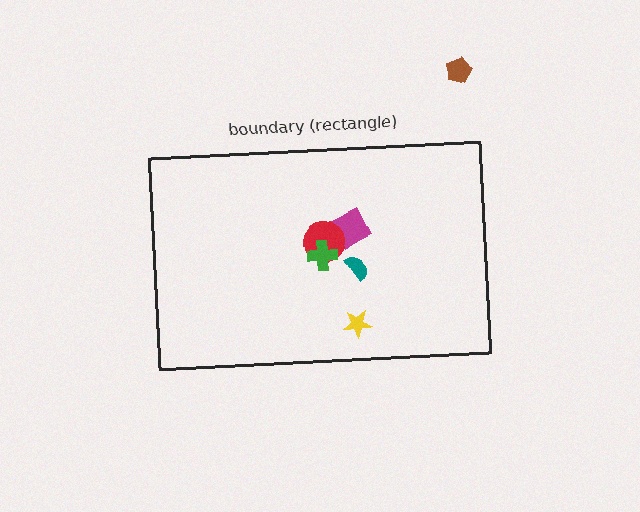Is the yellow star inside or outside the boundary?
Inside.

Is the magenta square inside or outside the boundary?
Inside.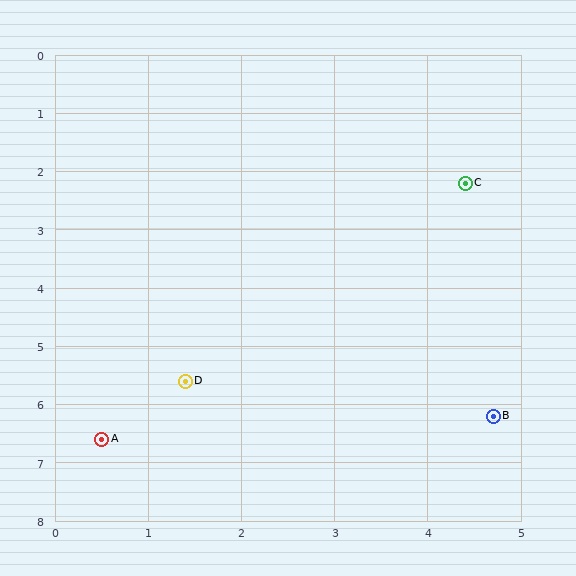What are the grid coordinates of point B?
Point B is at approximately (4.7, 6.2).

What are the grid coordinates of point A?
Point A is at approximately (0.5, 6.6).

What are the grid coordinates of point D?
Point D is at approximately (1.4, 5.6).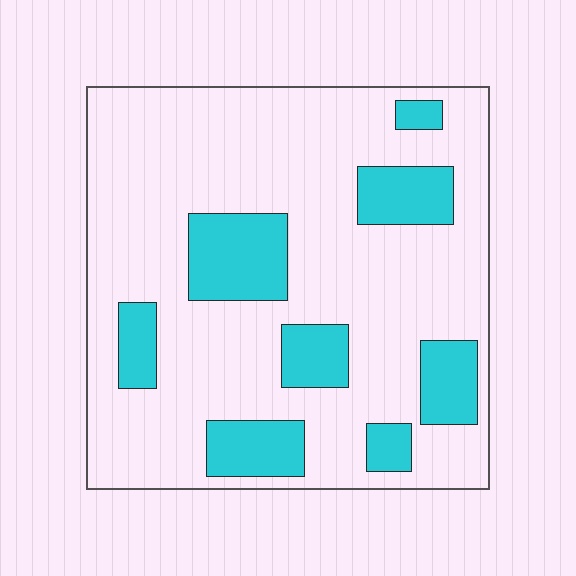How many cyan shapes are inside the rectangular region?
8.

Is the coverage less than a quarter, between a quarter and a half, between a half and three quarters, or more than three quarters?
Less than a quarter.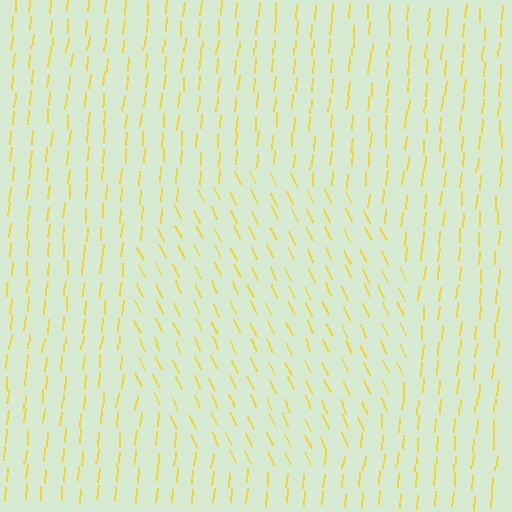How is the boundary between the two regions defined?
The boundary is defined purely by a change in line orientation (approximately 31 degrees difference). All lines are the same color and thickness.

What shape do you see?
I see a circle.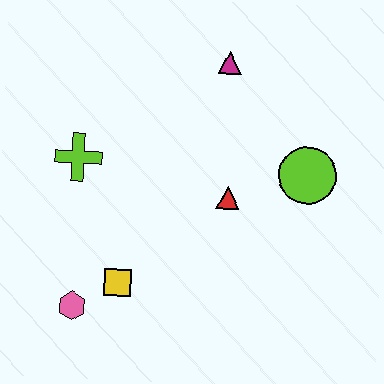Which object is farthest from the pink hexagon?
The magenta triangle is farthest from the pink hexagon.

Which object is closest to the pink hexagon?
The yellow square is closest to the pink hexagon.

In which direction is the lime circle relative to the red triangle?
The lime circle is to the right of the red triangle.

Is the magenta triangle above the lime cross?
Yes